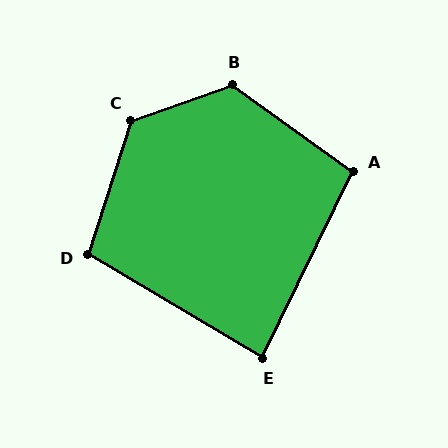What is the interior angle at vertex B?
Approximately 125 degrees (obtuse).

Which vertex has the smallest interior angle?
E, at approximately 85 degrees.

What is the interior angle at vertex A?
Approximately 100 degrees (obtuse).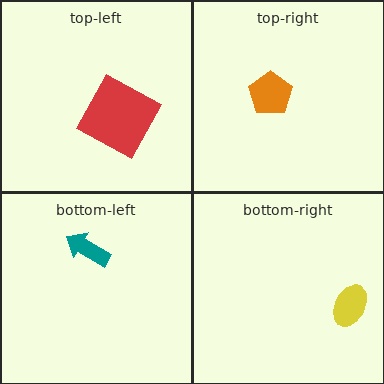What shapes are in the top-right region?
The orange pentagon.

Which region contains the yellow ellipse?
The bottom-right region.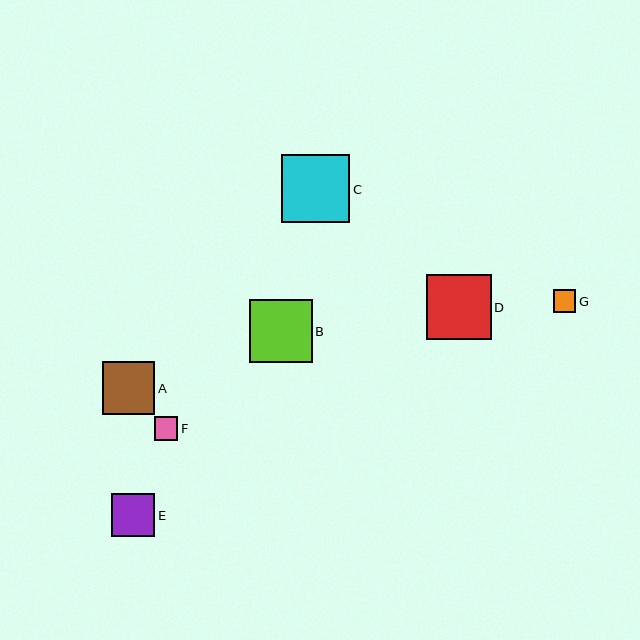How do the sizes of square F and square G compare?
Square F and square G are approximately the same size.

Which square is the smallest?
Square G is the smallest with a size of approximately 23 pixels.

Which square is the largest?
Square C is the largest with a size of approximately 69 pixels.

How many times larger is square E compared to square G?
Square E is approximately 1.9 times the size of square G.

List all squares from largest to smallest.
From largest to smallest: C, D, B, A, E, F, G.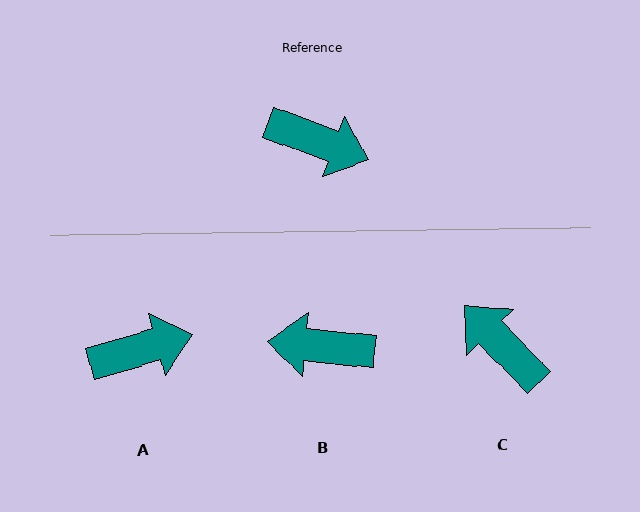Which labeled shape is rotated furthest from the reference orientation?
B, about 165 degrees away.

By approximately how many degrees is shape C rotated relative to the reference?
Approximately 155 degrees counter-clockwise.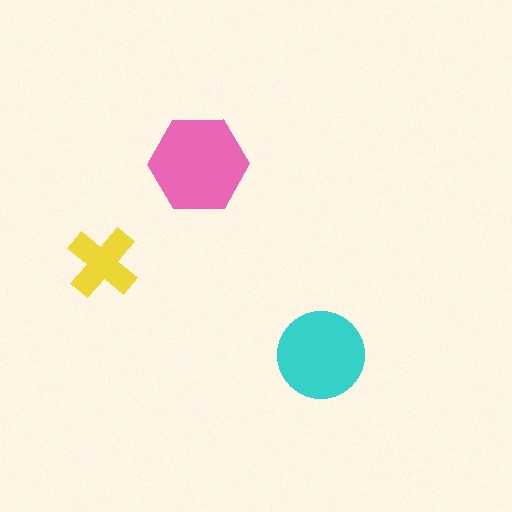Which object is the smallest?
The yellow cross.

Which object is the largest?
The pink hexagon.